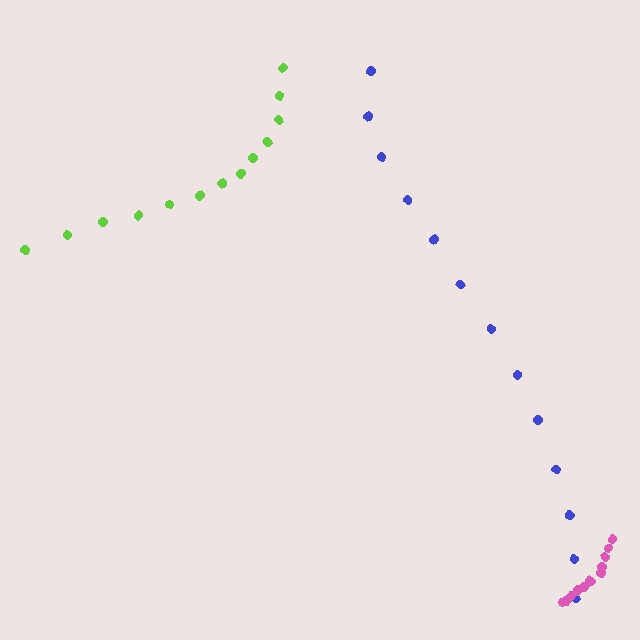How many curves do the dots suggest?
There are 3 distinct paths.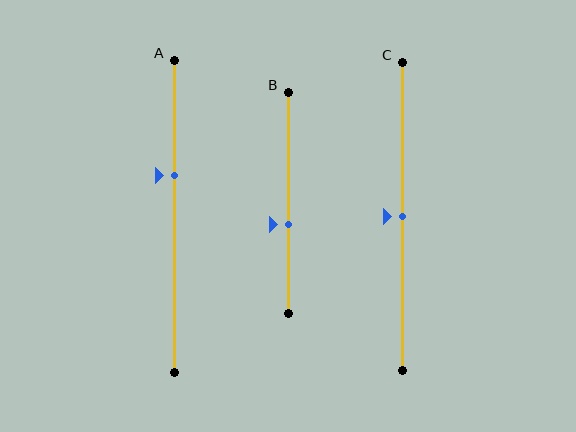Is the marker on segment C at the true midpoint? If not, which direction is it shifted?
Yes, the marker on segment C is at the true midpoint.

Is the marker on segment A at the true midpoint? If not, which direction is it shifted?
No, the marker on segment A is shifted upward by about 13% of the segment length.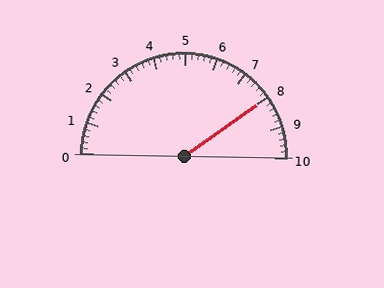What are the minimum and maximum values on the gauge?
The gauge ranges from 0 to 10.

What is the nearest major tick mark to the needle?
The nearest major tick mark is 8.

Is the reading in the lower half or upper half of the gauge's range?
The reading is in the upper half of the range (0 to 10).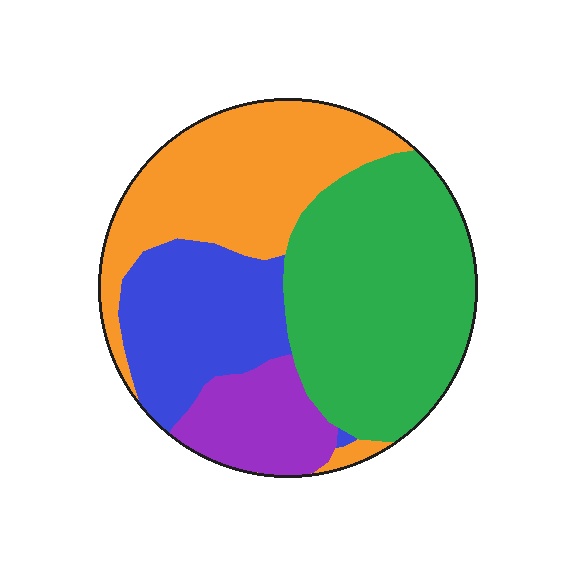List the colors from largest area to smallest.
From largest to smallest: green, orange, blue, purple.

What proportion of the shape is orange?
Orange takes up about one third (1/3) of the shape.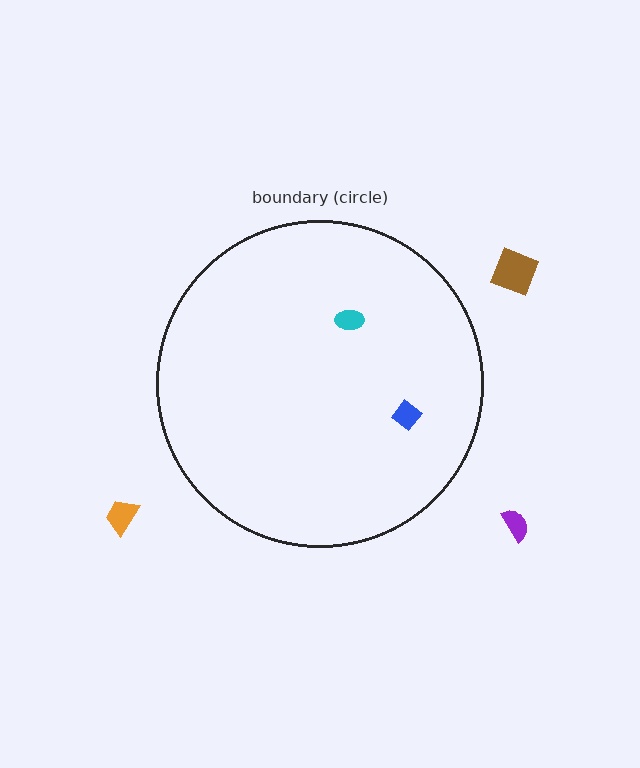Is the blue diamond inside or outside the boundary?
Inside.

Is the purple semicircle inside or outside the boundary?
Outside.